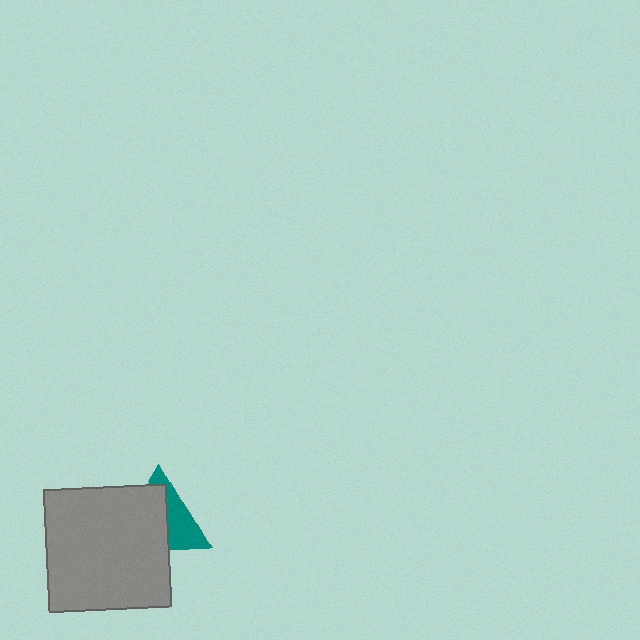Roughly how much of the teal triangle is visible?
A small part of it is visible (roughly 40%).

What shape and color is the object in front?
The object in front is a gray square.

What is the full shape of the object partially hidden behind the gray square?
The partially hidden object is a teal triangle.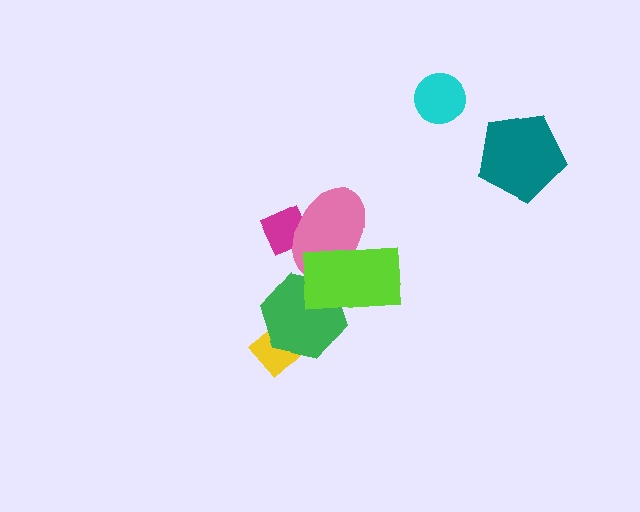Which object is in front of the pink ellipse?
The lime rectangle is in front of the pink ellipse.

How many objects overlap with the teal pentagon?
0 objects overlap with the teal pentagon.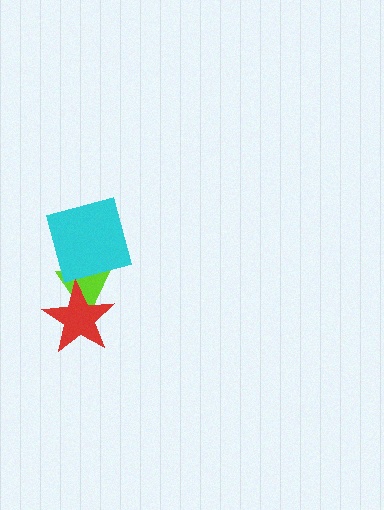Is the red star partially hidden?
No, no other shape covers it.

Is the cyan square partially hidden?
Yes, it is partially covered by another shape.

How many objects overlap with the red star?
2 objects overlap with the red star.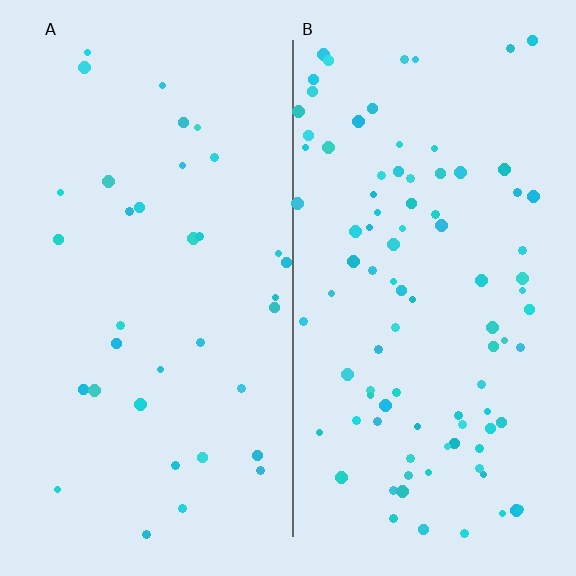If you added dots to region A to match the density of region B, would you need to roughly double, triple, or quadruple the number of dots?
Approximately triple.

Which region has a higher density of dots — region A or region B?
B (the right).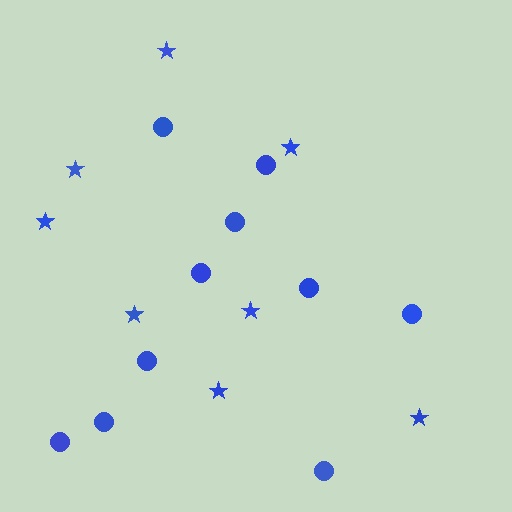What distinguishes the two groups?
There are 2 groups: one group of circles (10) and one group of stars (8).